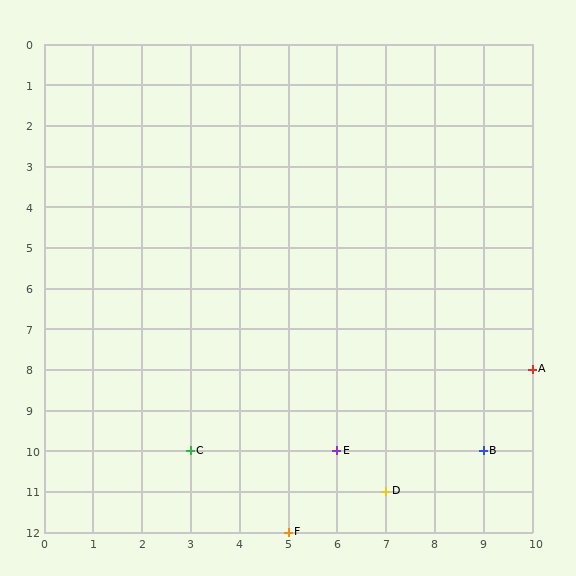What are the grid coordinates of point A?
Point A is at grid coordinates (10, 8).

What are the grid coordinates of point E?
Point E is at grid coordinates (6, 10).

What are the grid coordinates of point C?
Point C is at grid coordinates (3, 10).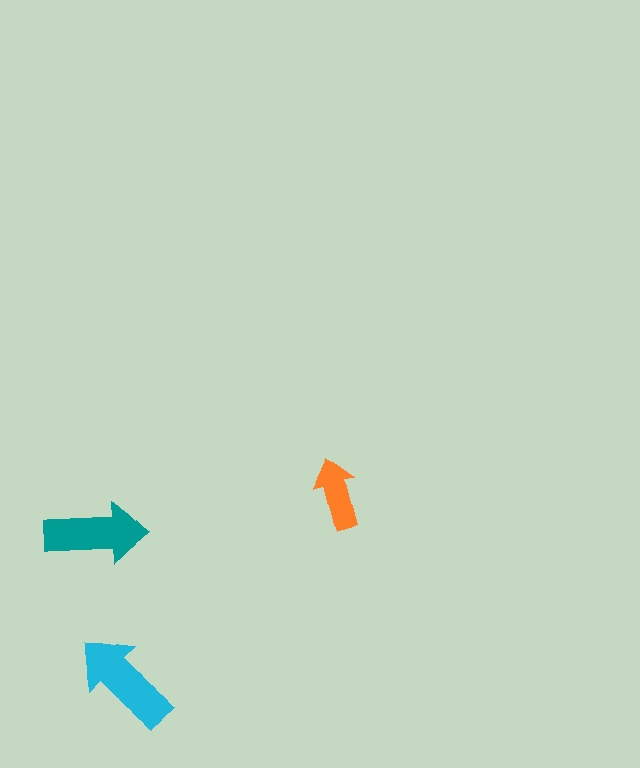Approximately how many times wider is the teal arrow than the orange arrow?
About 1.5 times wider.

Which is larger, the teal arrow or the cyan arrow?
The cyan one.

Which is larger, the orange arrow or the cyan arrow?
The cyan one.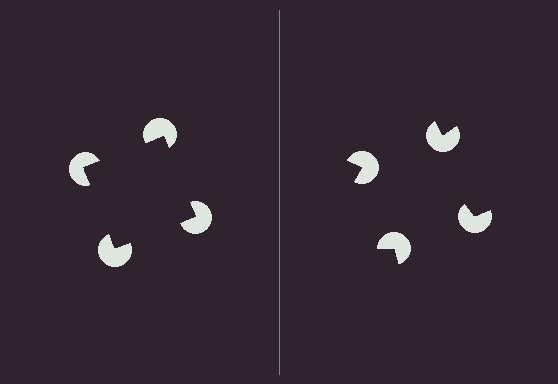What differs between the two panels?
The pac-man discs are positioned identically on both sides; only the wedge orientations differ. On the left they align to a square; on the right they are misaligned.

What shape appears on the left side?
An illusory square.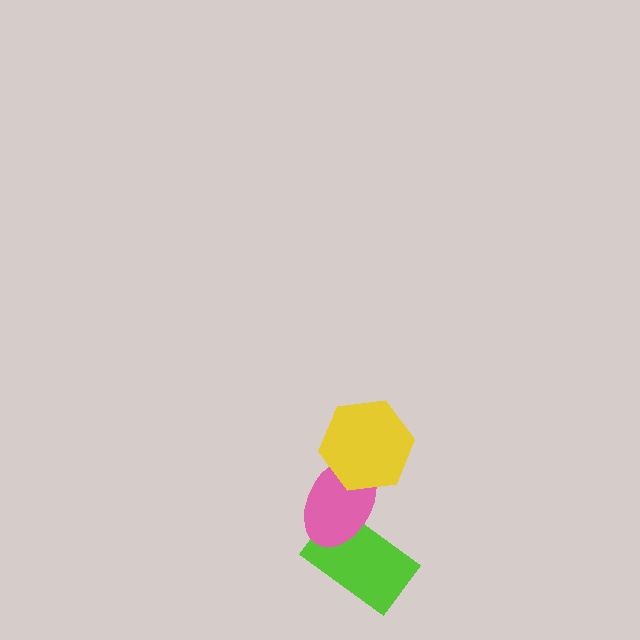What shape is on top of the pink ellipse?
The yellow hexagon is on top of the pink ellipse.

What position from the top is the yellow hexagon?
The yellow hexagon is 1st from the top.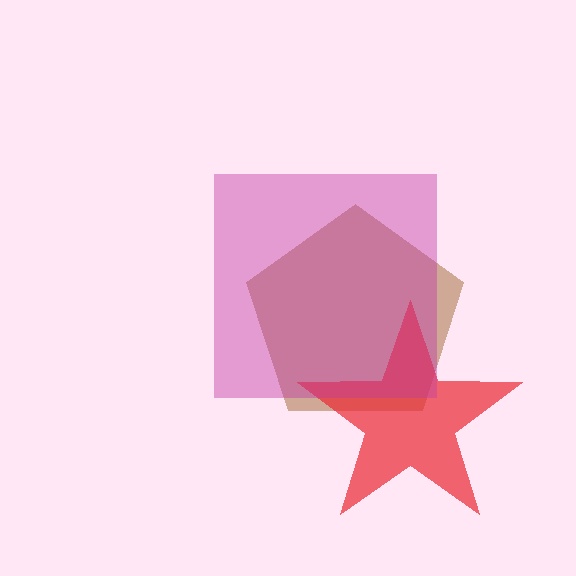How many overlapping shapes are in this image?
There are 3 overlapping shapes in the image.